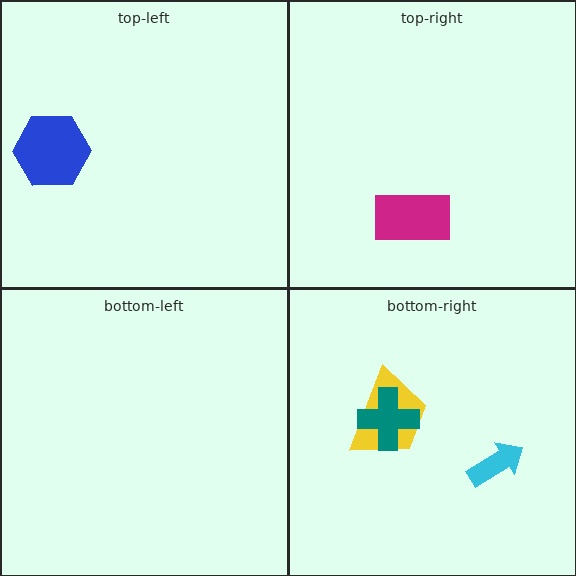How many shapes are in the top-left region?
1.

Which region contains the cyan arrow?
The bottom-right region.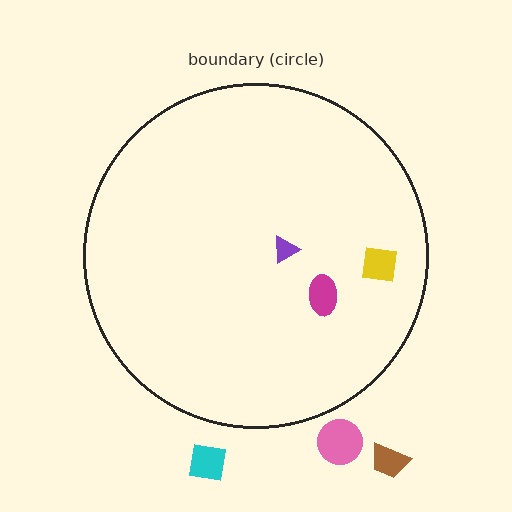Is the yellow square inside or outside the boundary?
Inside.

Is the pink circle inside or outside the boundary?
Outside.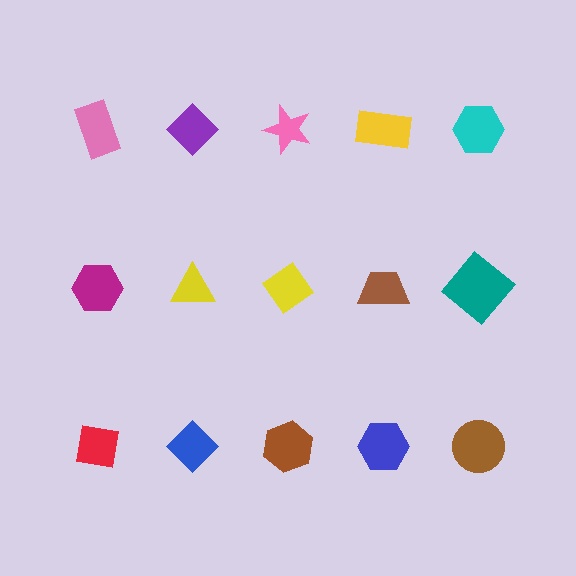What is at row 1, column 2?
A purple diamond.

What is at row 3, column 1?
A red square.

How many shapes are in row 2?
5 shapes.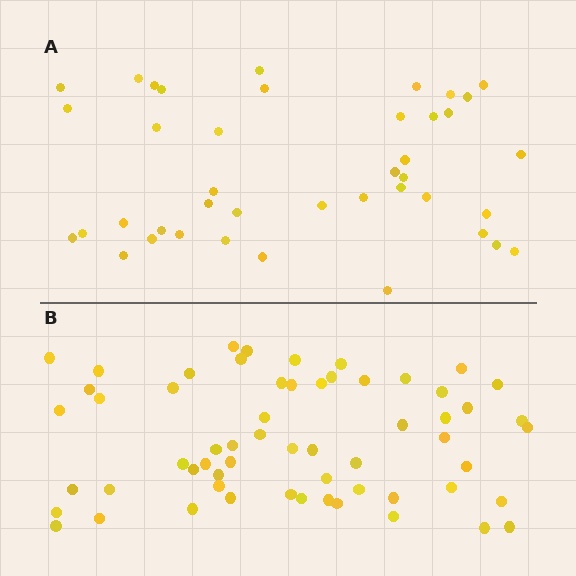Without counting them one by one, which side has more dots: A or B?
Region B (the bottom region) has more dots.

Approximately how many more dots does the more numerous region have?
Region B has approximately 20 more dots than region A.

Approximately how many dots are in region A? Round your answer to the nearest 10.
About 40 dots. (The exact count is 41, which rounds to 40.)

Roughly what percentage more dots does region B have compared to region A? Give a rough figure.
About 45% more.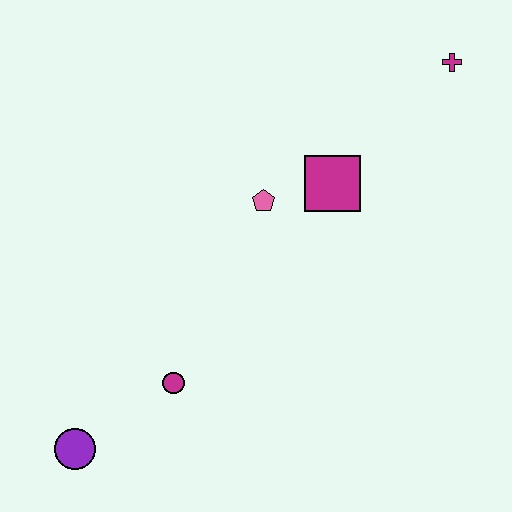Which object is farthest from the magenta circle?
The magenta cross is farthest from the magenta circle.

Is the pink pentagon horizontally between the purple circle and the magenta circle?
No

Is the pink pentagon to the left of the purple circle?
No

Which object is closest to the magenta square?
The pink pentagon is closest to the magenta square.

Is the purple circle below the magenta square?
Yes